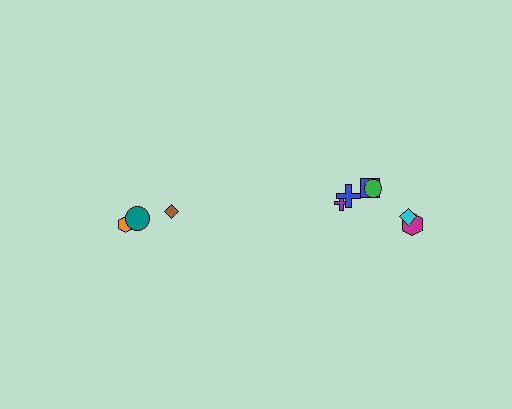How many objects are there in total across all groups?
There are 9 objects.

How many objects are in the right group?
There are 6 objects.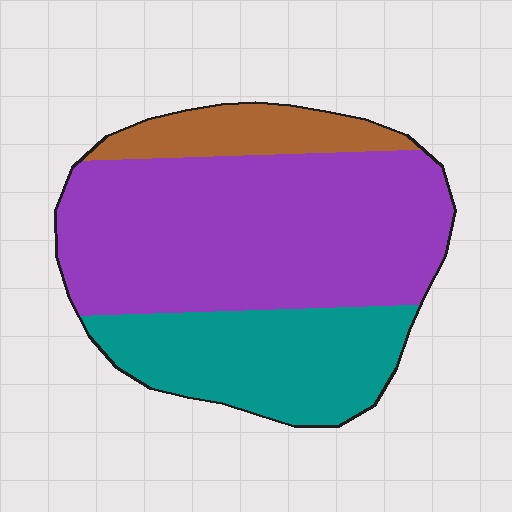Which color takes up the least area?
Brown, at roughly 15%.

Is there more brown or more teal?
Teal.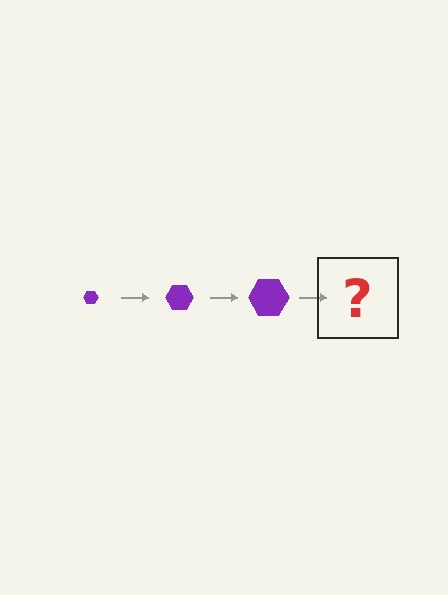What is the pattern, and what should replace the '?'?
The pattern is that the hexagon gets progressively larger each step. The '?' should be a purple hexagon, larger than the previous one.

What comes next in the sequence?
The next element should be a purple hexagon, larger than the previous one.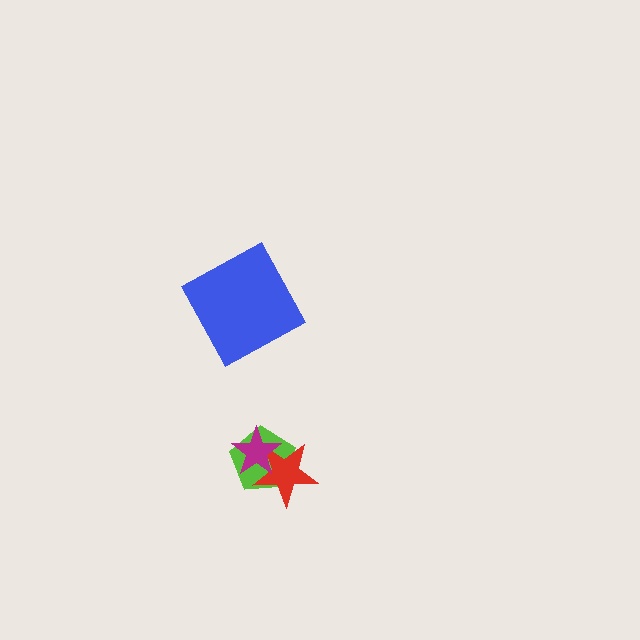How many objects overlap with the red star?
2 objects overlap with the red star.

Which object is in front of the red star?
The magenta star is in front of the red star.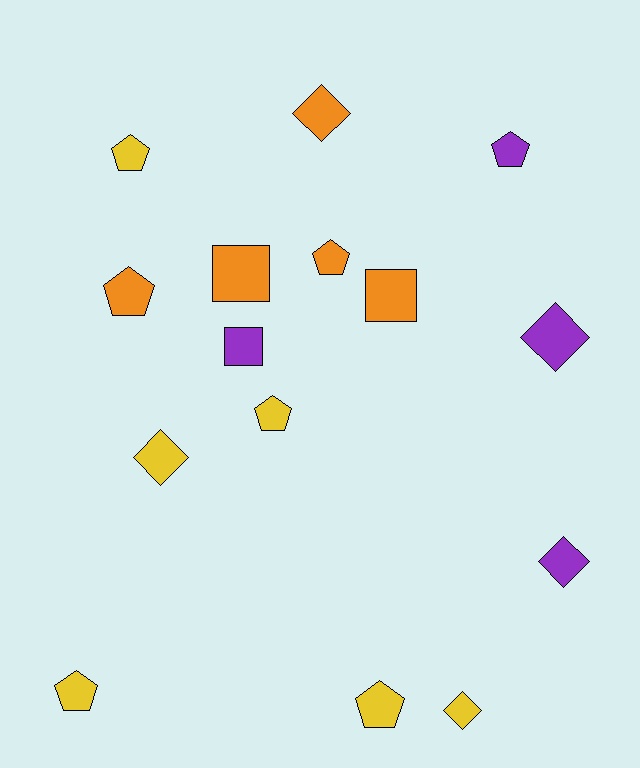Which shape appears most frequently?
Pentagon, with 7 objects.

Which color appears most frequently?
Yellow, with 6 objects.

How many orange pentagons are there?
There are 2 orange pentagons.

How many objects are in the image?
There are 15 objects.